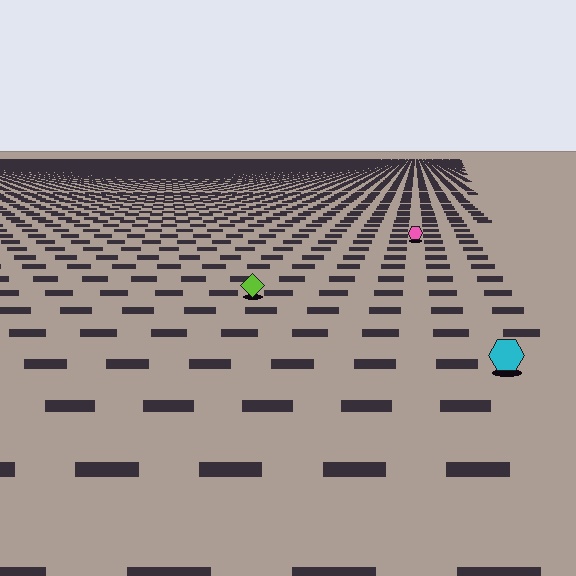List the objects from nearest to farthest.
From nearest to farthest: the cyan hexagon, the lime diamond, the pink hexagon.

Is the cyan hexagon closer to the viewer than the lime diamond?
Yes. The cyan hexagon is closer — you can tell from the texture gradient: the ground texture is coarser near it.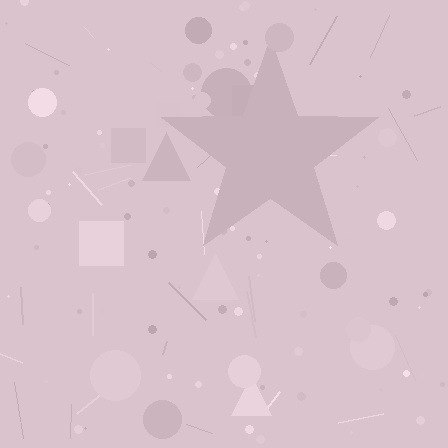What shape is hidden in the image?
A star is hidden in the image.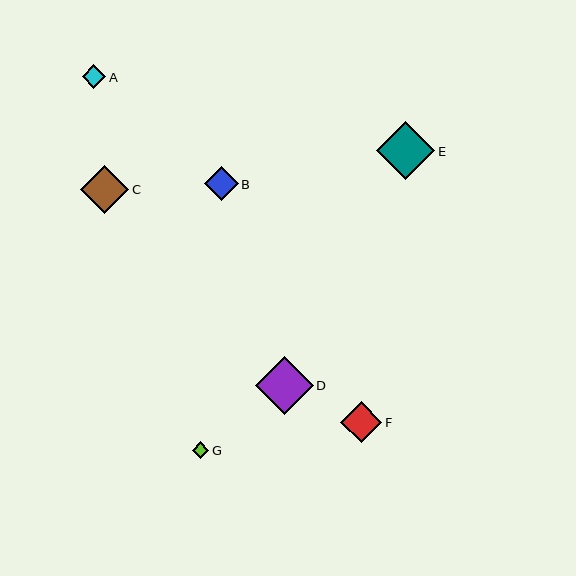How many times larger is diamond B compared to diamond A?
Diamond B is approximately 1.4 times the size of diamond A.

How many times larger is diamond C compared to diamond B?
Diamond C is approximately 1.4 times the size of diamond B.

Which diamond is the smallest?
Diamond G is the smallest with a size of approximately 16 pixels.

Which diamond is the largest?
Diamond D is the largest with a size of approximately 58 pixels.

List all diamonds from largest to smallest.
From largest to smallest: D, E, C, F, B, A, G.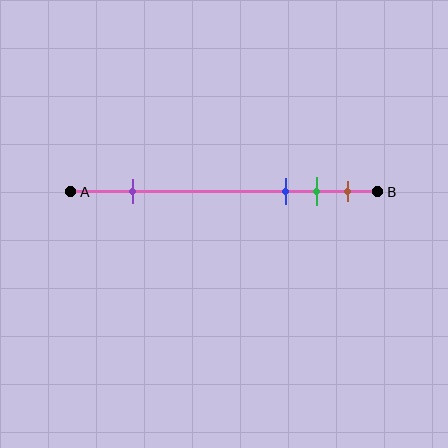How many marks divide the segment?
There are 4 marks dividing the segment.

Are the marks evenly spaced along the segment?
No, the marks are not evenly spaced.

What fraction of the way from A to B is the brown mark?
The brown mark is approximately 90% (0.9) of the way from A to B.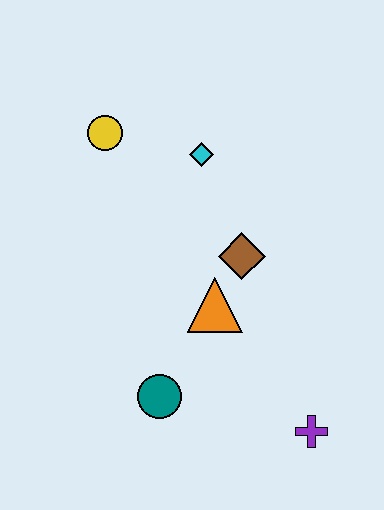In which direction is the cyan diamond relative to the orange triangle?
The cyan diamond is above the orange triangle.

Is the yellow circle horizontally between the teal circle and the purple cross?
No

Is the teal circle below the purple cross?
No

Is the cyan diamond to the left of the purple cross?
Yes